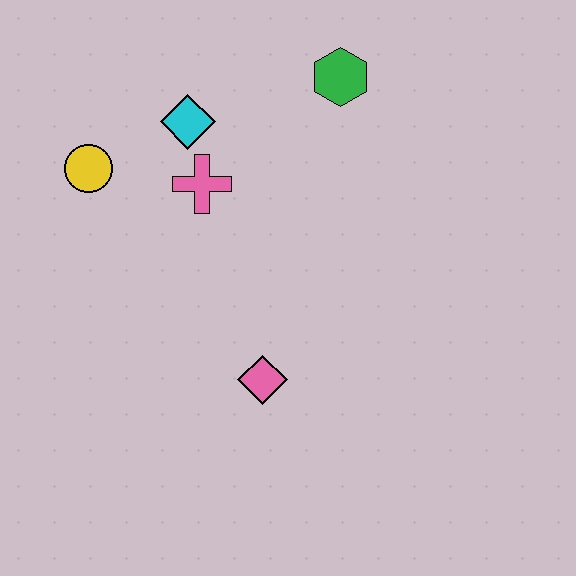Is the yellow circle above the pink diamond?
Yes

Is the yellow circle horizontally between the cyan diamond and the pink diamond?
No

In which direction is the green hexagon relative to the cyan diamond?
The green hexagon is to the right of the cyan diamond.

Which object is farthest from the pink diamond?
The green hexagon is farthest from the pink diamond.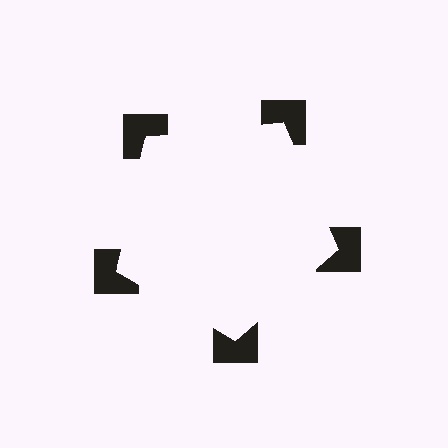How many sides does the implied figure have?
5 sides.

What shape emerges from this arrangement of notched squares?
An illusory pentagon — its edges are inferred from the aligned wedge cuts in the notched squares, not physically drawn.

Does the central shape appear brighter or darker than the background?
It typically appears slightly brighter than the background, even though no actual brightness change is drawn.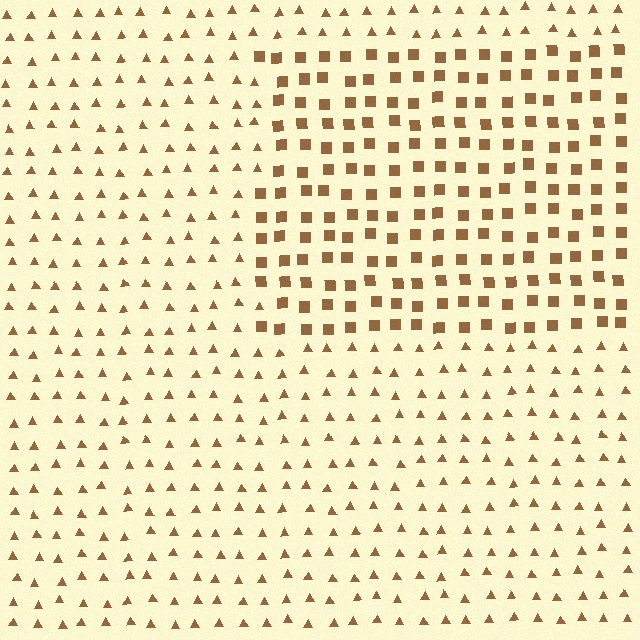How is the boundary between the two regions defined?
The boundary is defined by a change in element shape: squares inside vs. triangles outside. All elements share the same color and spacing.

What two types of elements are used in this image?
The image uses squares inside the rectangle region and triangles outside it.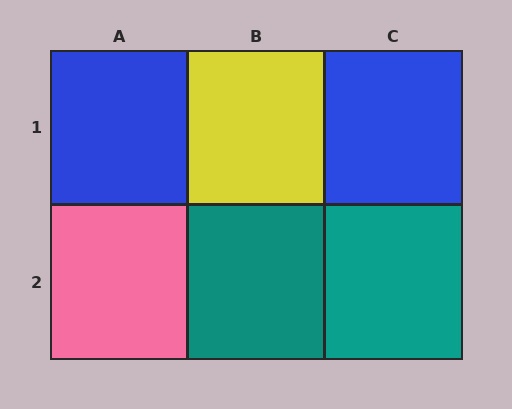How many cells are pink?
1 cell is pink.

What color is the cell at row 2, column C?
Teal.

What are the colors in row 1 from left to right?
Blue, yellow, blue.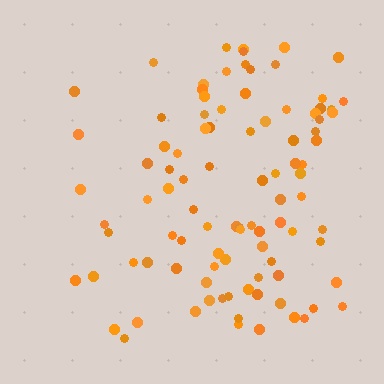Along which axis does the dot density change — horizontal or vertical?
Horizontal.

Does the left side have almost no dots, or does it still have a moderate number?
Still a moderate number, just noticeably fewer than the right.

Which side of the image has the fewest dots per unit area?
The left.